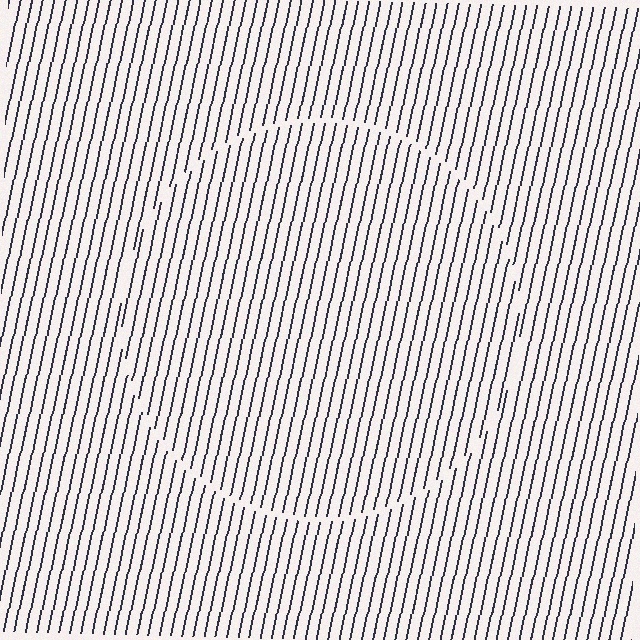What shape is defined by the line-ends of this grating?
An illusory circle. The interior of the shape contains the same grating, shifted by half a period — the contour is defined by the phase discontinuity where line-ends from the inner and outer gratings abut.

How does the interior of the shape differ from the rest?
The interior of the shape contains the same grating, shifted by half a period — the contour is defined by the phase discontinuity where line-ends from the inner and outer gratings abut.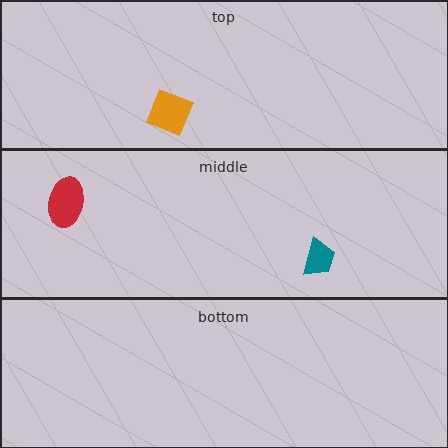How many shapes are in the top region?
1.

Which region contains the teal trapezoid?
The middle region.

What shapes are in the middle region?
The teal trapezoid, the red ellipse.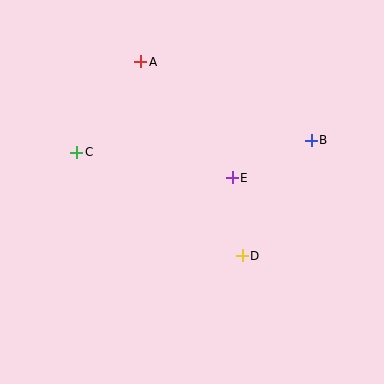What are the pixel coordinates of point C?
Point C is at (77, 152).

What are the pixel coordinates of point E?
Point E is at (232, 178).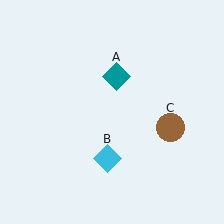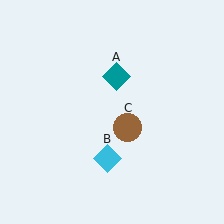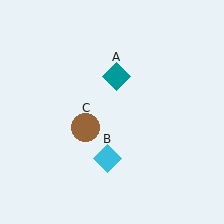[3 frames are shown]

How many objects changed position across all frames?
1 object changed position: brown circle (object C).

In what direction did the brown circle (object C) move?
The brown circle (object C) moved left.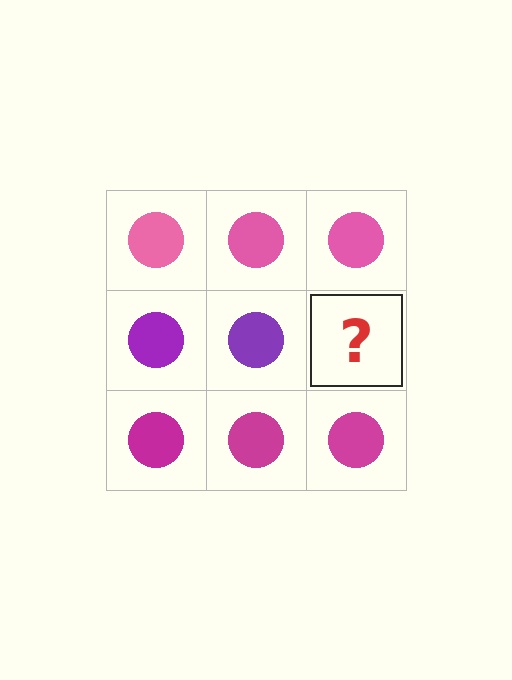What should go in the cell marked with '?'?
The missing cell should contain a purple circle.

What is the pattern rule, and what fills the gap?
The rule is that each row has a consistent color. The gap should be filled with a purple circle.